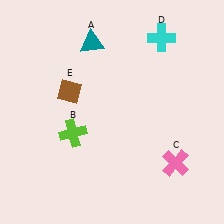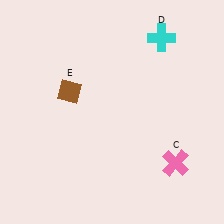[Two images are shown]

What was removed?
The lime cross (B), the teal triangle (A) were removed in Image 2.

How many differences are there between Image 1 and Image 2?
There are 2 differences between the two images.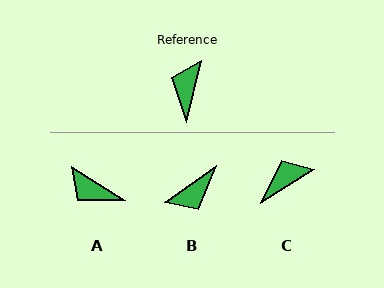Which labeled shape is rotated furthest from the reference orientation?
B, about 139 degrees away.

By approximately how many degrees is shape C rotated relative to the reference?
Approximately 44 degrees clockwise.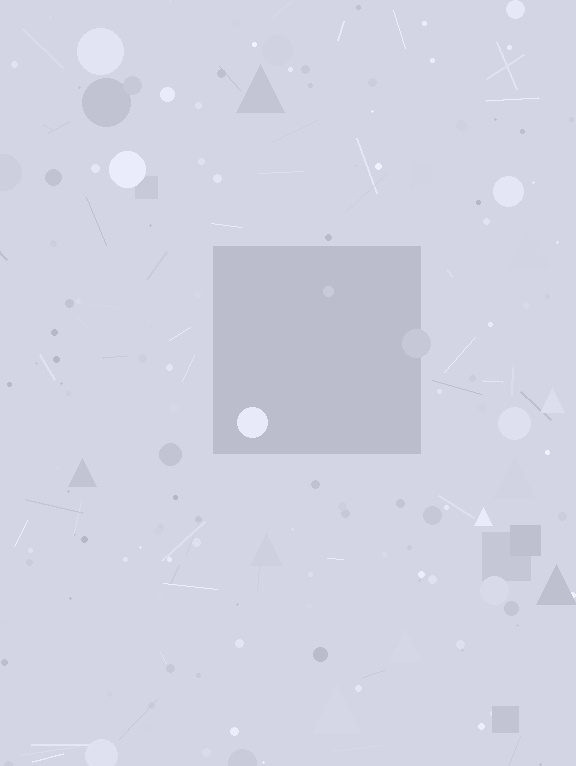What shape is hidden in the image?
A square is hidden in the image.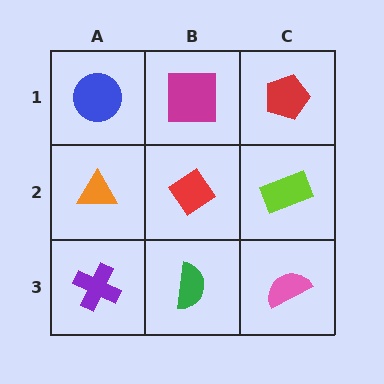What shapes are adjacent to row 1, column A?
An orange triangle (row 2, column A), a magenta square (row 1, column B).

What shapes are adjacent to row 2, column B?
A magenta square (row 1, column B), a green semicircle (row 3, column B), an orange triangle (row 2, column A), a lime rectangle (row 2, column C).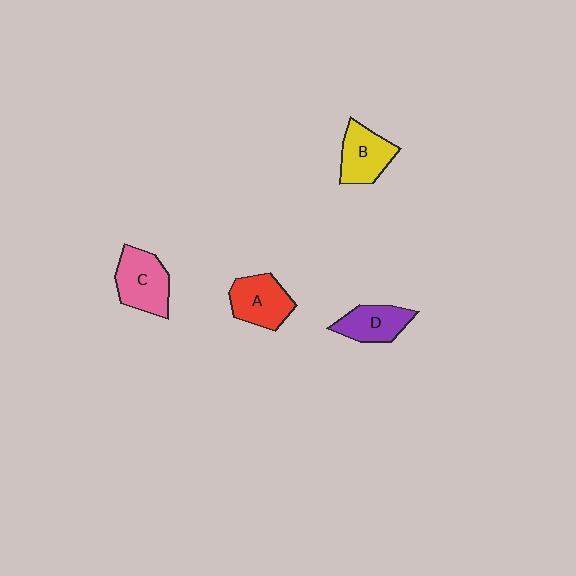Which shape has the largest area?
Shape C (pink).